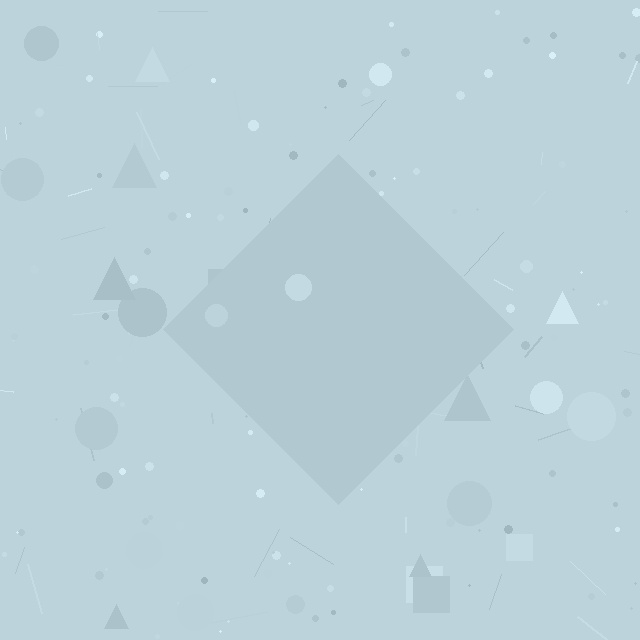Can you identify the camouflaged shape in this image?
The camouflaged shape is a diamond.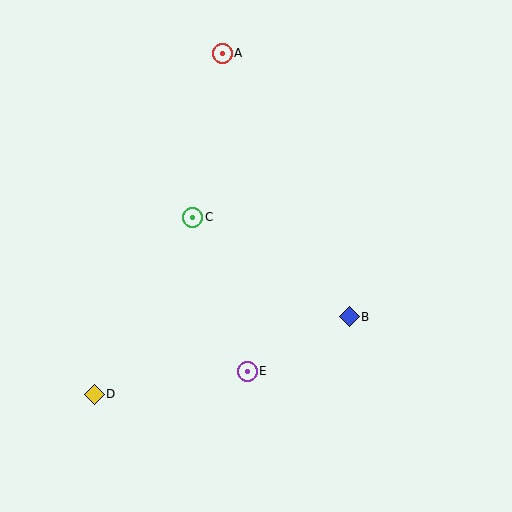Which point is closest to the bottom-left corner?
Point D is closest to the bottom-left corner.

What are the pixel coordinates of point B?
Point B is at (349, 317).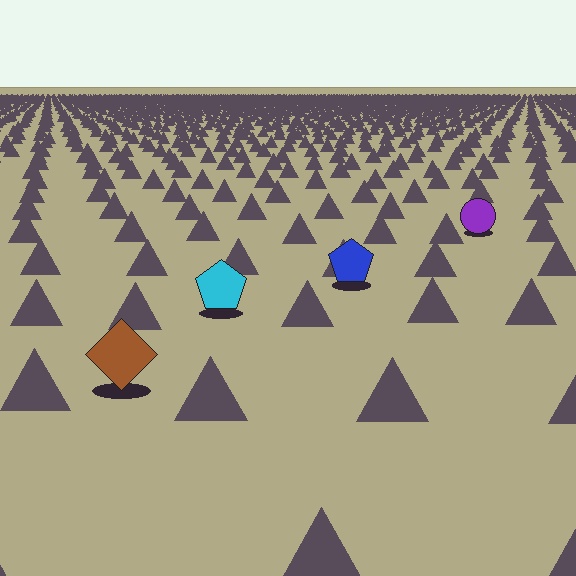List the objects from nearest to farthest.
From nearest to farthest: the brown diamond, the cyan pentagon, the blue pentagon, the purple circle.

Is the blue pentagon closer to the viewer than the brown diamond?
No. The brown diamond is closer — you can tell from the texture gradient: the ground texture is coarser near it.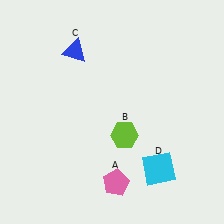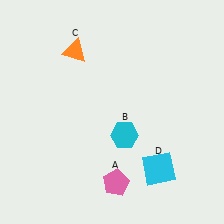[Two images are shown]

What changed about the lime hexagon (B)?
In Image 1, B is lime. In Image 2, it changed to cyan.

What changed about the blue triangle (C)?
In Image 1, C is blue. In Image 2, it changed to orange.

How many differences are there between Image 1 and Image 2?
There are 2 differences between the two images.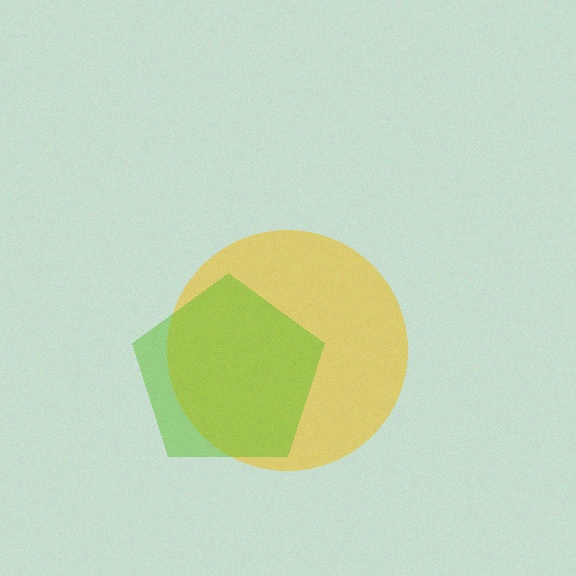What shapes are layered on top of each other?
The layered shapes are: a yellow circle, a lime pentagon.